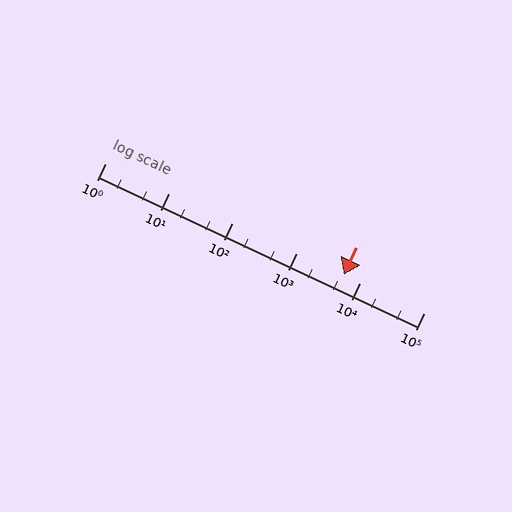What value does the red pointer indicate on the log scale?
The pointer indicates approximately 5500.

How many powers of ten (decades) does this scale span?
The scale spans 5 decades, from 1 to 100000.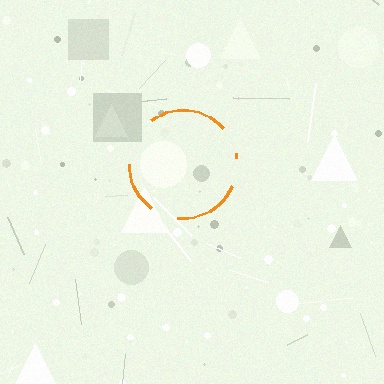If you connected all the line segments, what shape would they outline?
They would outline a circle.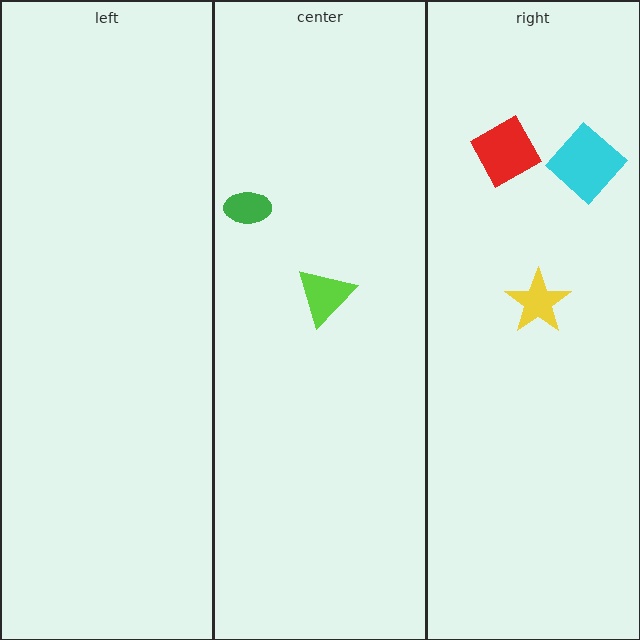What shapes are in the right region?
The cyan diamond, the red diamond, the yellow star.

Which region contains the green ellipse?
The center region.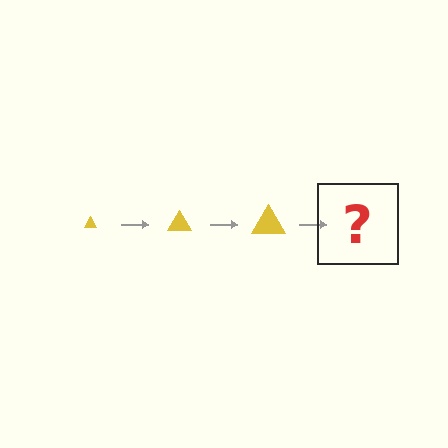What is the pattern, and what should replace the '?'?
The pattern is that the triangle gets progressively larger each step. The '?' should be a yellow triangle, larger than the previous one.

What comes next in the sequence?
The next element should be a yellow triangle, larger than the previous one.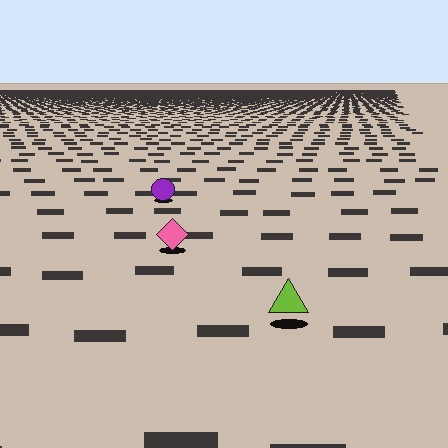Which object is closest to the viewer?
The lime triangle is closest. The texture marks near it are larger and more spread out.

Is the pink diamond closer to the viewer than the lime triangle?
No. The lime triangle is closer — you can tell from the texture gradient: the ground texture is coarser near it.